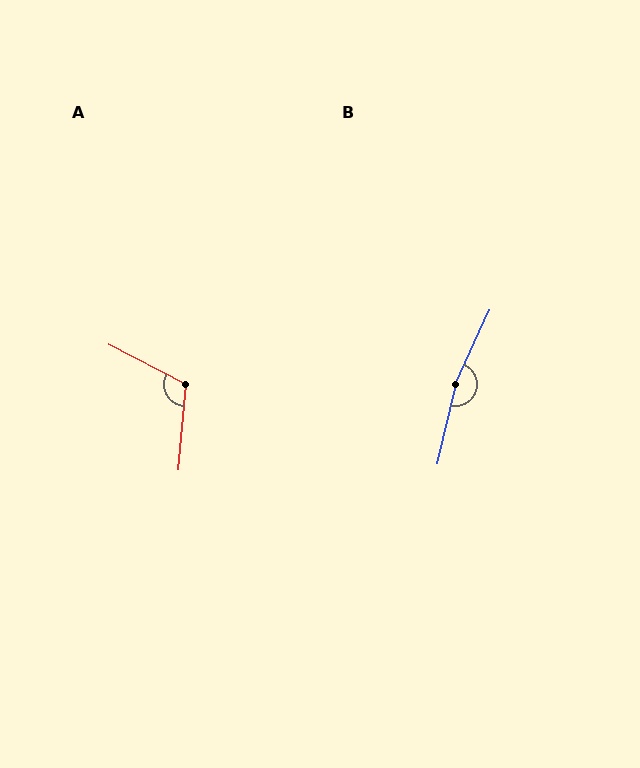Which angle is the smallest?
A, at approximately 113 degrees.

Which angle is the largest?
B, at approximately 168 degrees.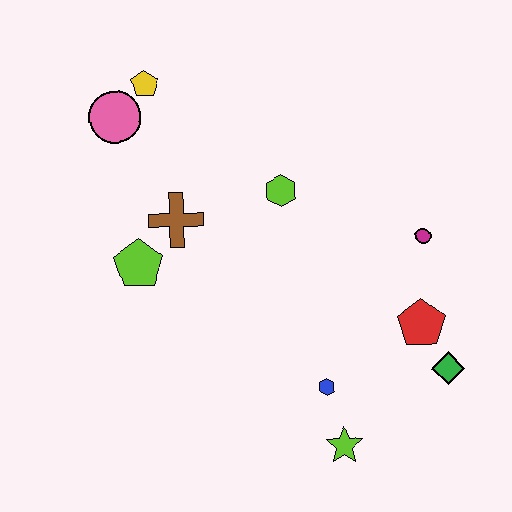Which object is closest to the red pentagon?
The green diamond is closest to the red pentagon.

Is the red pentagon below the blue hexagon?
No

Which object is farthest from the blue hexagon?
The yellow pentagon is farthest from the blue hexagon.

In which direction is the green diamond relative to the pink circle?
The green diamond is to the right of the pink circle.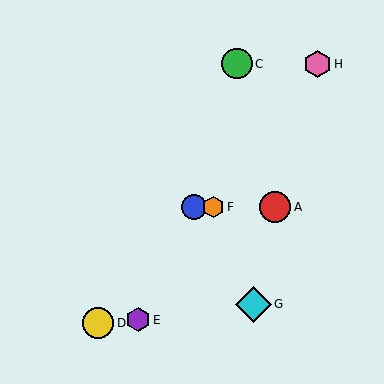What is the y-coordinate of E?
Object E is at y≈320.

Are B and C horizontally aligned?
No, B is at y≈207 and C is at y≈64.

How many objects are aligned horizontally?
3 objects (A, B, F) are aligned horizontally.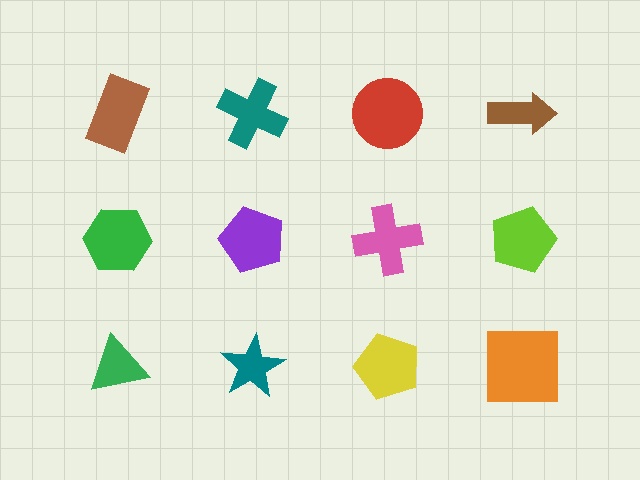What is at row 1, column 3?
A red circle.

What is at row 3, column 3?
A yellow pentagon.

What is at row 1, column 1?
A brown rectangle.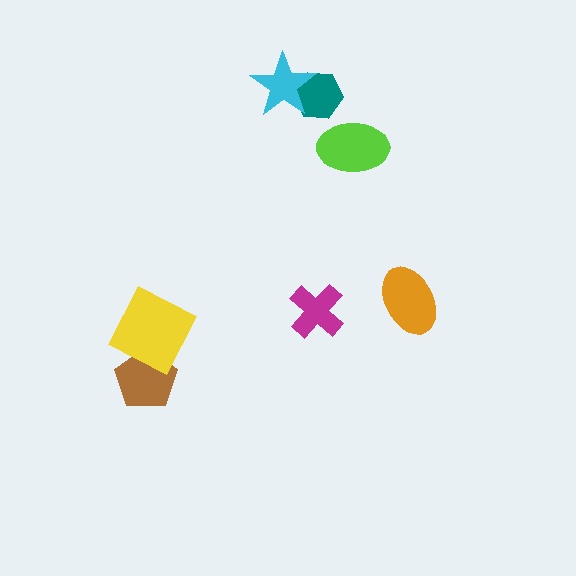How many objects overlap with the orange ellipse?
0 objects overlap with the orange ellipse.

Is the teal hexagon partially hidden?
Yes, it is partially covered by another shape.